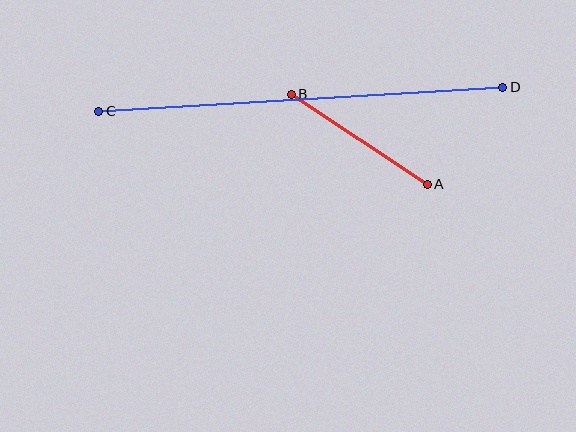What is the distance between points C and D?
The distance is approximately 405 pixels.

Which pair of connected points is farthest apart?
Points C and D are farthest apart.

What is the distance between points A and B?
The distance is approximately 163 pixels.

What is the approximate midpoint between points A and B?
The midpoint is at approximately (359, 139) pixels.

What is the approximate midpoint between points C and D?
The midpoint is at approximately (301, 99) pixels.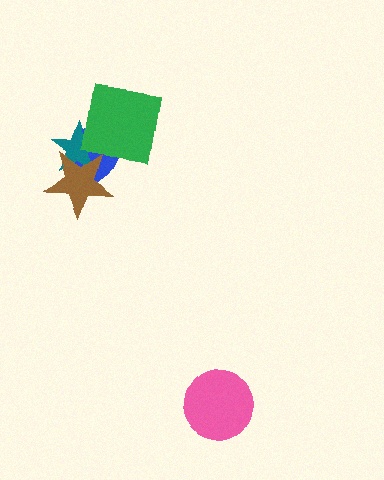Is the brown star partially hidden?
Yes, it is partially covered by another shape.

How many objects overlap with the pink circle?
0 objects overlap with the pink circle.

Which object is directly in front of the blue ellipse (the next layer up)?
The teal star is directly in front of the blue ellipse.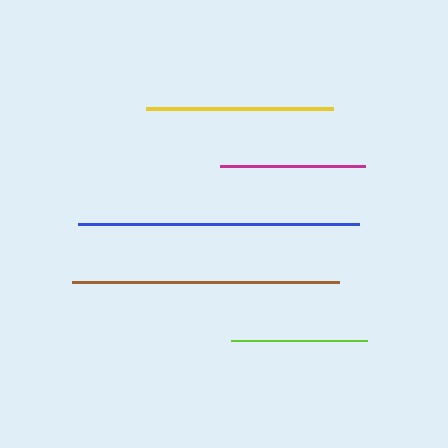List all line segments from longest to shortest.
From longest to shortest: blue, brown, yellow, magenta, lime.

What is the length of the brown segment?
The brown segment is approximately 267 pixels long.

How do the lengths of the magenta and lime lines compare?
The magenta and lime lines are approximately the same length.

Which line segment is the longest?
The blue line is the longest at approximately 281 pixels.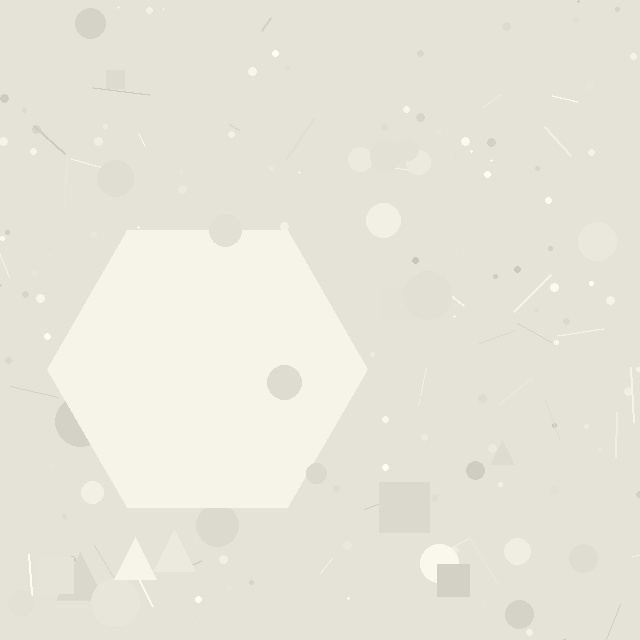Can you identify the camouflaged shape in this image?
The camouflaged shape is a hexagon.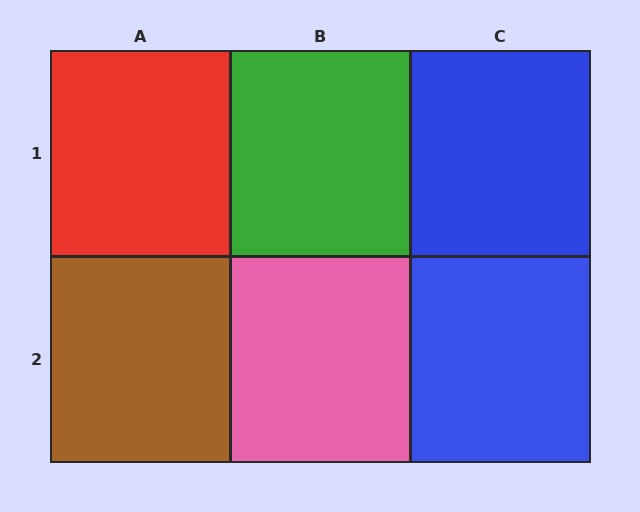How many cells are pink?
1 cell is pink.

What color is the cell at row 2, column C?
Blue.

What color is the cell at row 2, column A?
Brown.